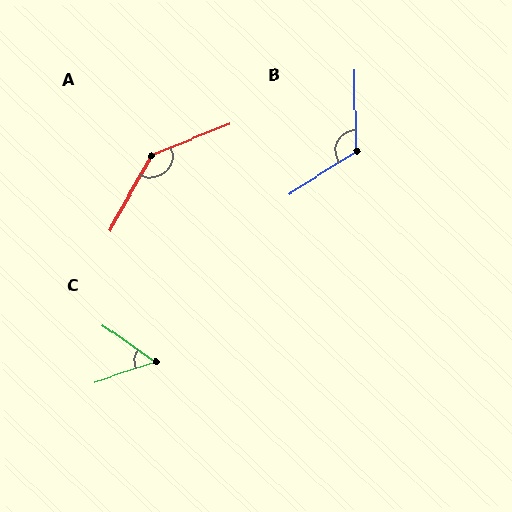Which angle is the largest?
A, at approximately 141 degrees.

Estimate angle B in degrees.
Approximately 121 degrees.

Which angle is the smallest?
C, at approximately 53 degrees.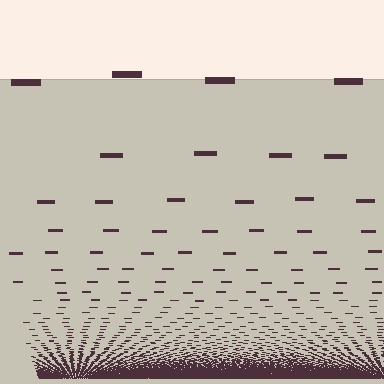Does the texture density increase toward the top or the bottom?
Density increases toward the bottom.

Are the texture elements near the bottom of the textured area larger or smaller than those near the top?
Smaller. The gradient is inverted — elements near the bottom are smaller and denser.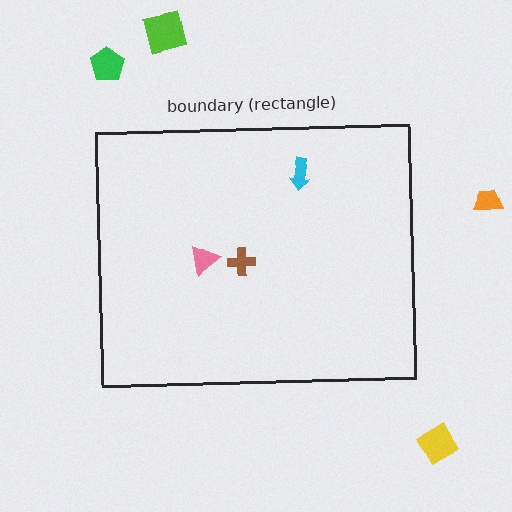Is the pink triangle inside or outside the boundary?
Inside.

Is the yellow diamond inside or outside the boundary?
Outside.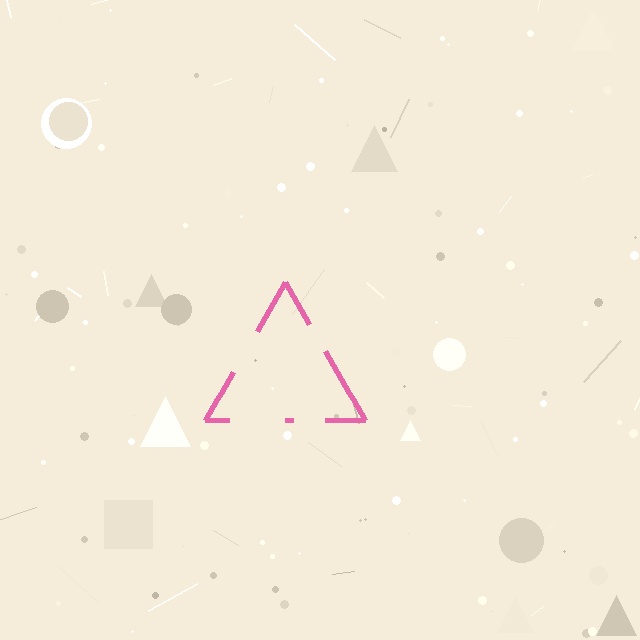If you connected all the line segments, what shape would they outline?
They would outline a triangle.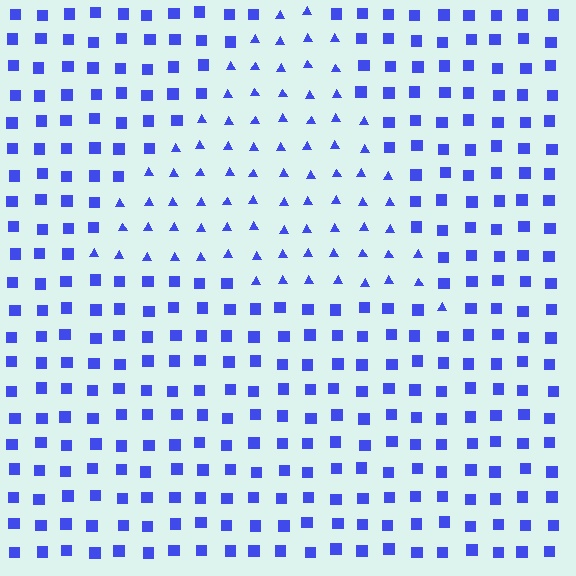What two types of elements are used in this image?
The image uses triangles inside the triangle region and squares outside it.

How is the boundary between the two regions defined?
The boundary is defined by a change in element shape: triangles inside vs. squares outside. All elements share the same color and spacing.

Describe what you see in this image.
The image is filled with small blue elements arranged in a uniform grid. A triangle-shaped region contains triangles, while the surrounding area contains squares. The boundary is defined purely by the change in element shape.